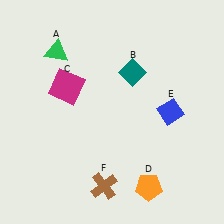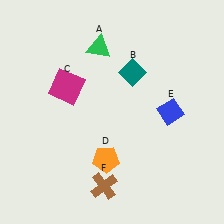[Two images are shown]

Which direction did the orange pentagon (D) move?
The orange pentagon (D) moved left.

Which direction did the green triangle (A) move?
The green triangle (A) moved right.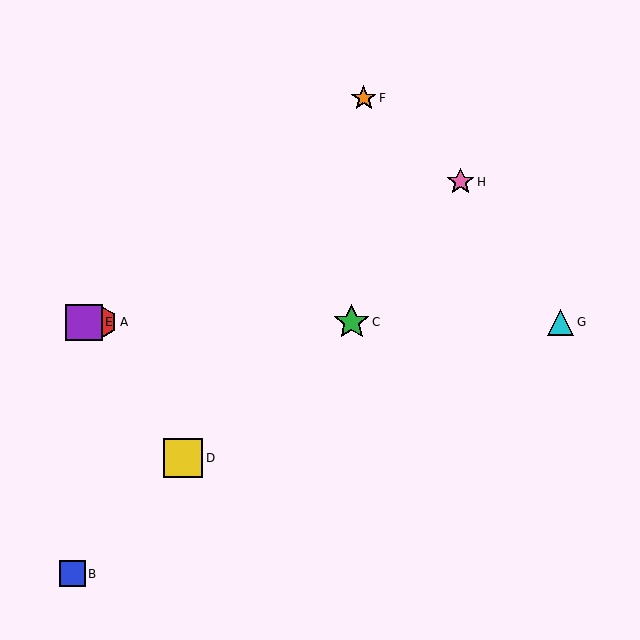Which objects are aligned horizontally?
Objects A, C, E, G are aligned horizontally.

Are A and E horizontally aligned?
Yes, both are at y≈322.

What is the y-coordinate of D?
Object D is at y≈458.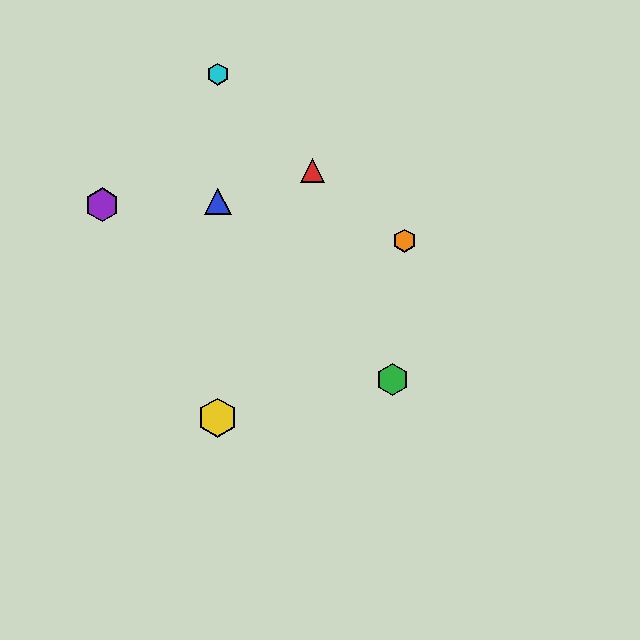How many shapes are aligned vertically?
3 shapes (the blue triangle, the yellow hexagon, the cyan hexagon) are aligned vertically.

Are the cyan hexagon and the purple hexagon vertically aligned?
No, the cyan hexagon is at x≈218 and the purple hexagon is at x≈102.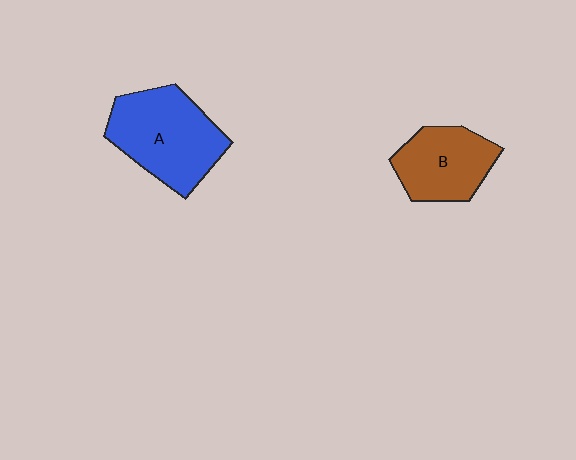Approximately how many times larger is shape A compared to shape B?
Approximately 1.4 times.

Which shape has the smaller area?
Shape B (brown).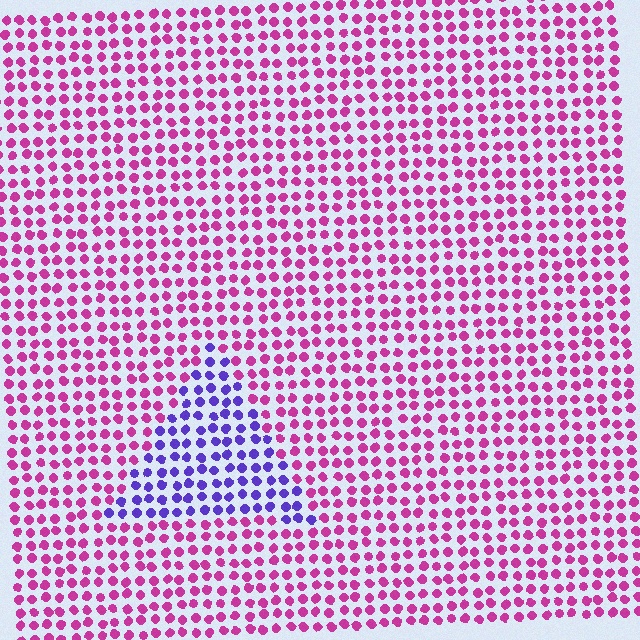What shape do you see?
I see a triangle.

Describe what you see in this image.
The image is filled with small magenta elements in a uniform arrangement. A triangle-shaped region is visible where the elements are tinted to a slightly different hue, forming a subtle color boundary.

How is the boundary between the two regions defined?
The boundary is defined purely by a slight shift in hue (about 63 degrees). Spacing, size, and orientation are identical on both sides.